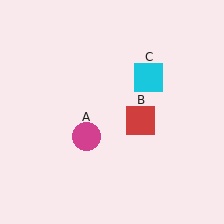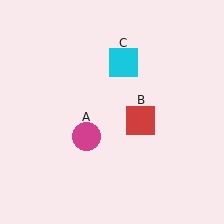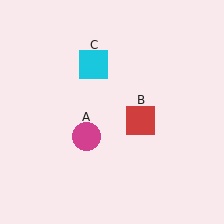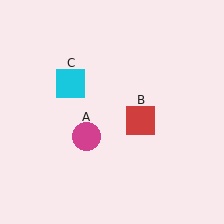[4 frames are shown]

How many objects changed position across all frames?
1 object changed position: cyan square (object C).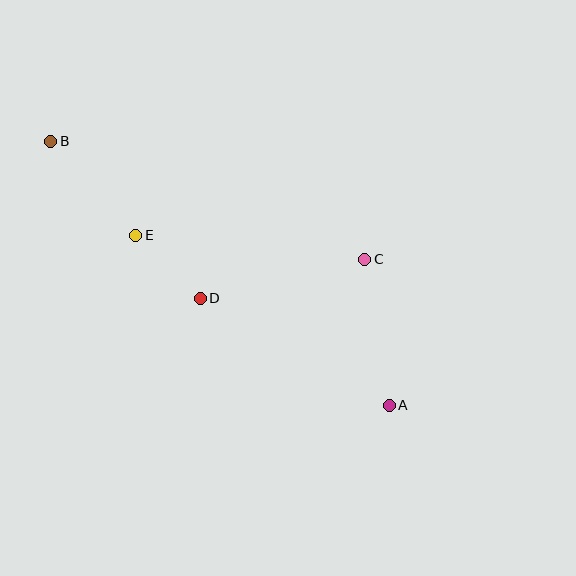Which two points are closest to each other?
Points D and E are closest to each other.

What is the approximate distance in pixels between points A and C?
The distance between A and C is approximately 148 pixels.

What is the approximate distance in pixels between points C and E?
The distance between C and E is approximately 230 pixels.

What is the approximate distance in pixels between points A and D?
The distance between A and D is approximately 217 pixels.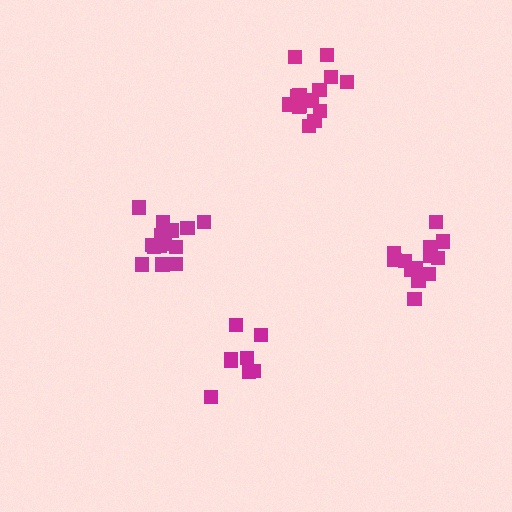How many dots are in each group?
Group 1: 13 dots, Group 2: 8 dots, Group 3: 14 dots, Group 4: 14 dots (49 total).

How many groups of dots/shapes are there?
There are 4 groups.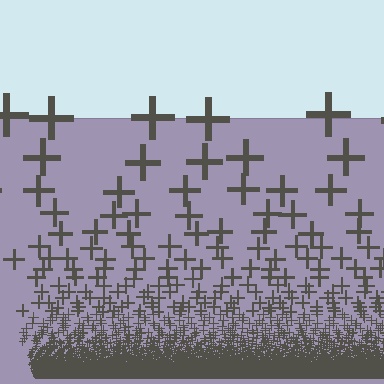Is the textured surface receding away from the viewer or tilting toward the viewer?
The surface appears to tilt toward the viewer. Texture elements get larger and sparser toward the top.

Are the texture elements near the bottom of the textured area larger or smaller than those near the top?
Smaller. The gradient is inverted — elements near the bottom are smaller and denser.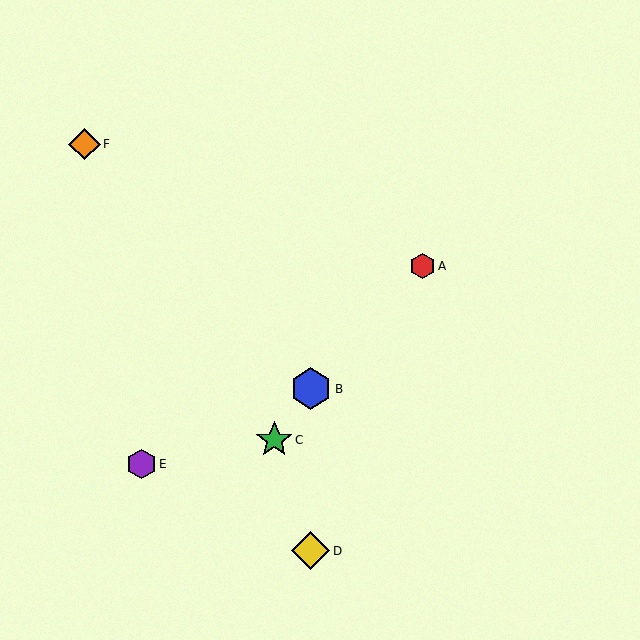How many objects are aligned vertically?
2 objects (B, D) are aligned vertically.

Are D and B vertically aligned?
Yes, both are at x≈311.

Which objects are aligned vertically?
Objects B, D are aligned vertically.